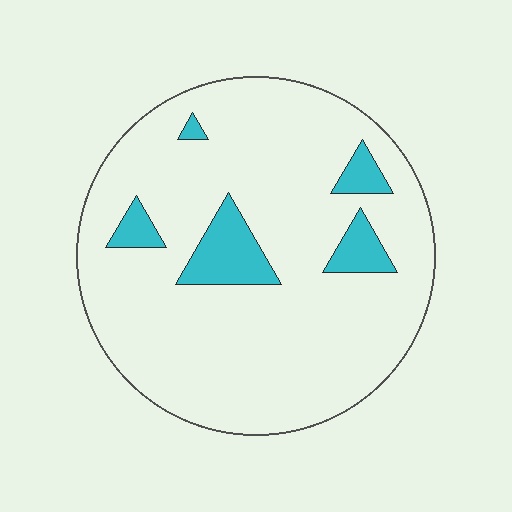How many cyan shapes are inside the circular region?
5.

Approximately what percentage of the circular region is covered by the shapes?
Approximately 10%.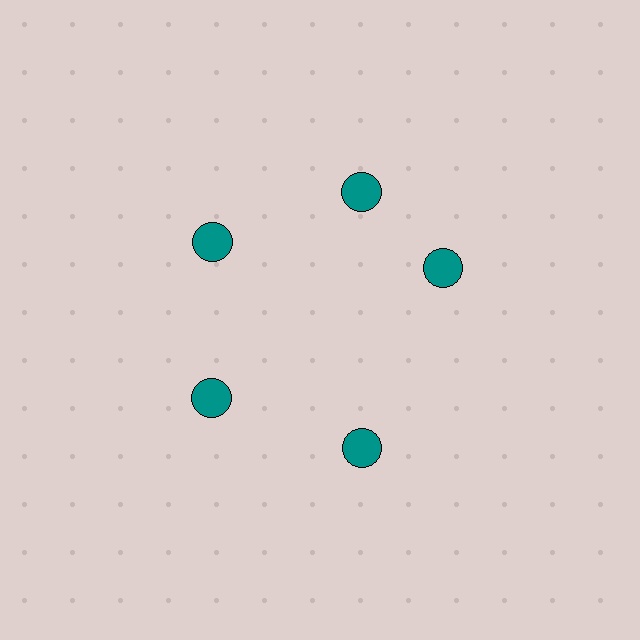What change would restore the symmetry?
The symmetry would be restored by rotating it back into even spacing with its neighbors so that all 5 circles sit at equal angles and equal distance from the center.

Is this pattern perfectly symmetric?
No. The 5 teal circles are arranged in a ring, but one element near the 3 o'clock position is rotated out of alignment along the ring, breaking the 5-fold rotational symmetry.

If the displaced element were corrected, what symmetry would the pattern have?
It would have 5-fold rotational symmetry — the pattern would map onto itself every 72 degrees.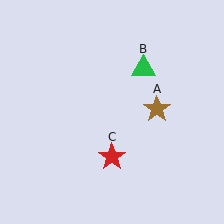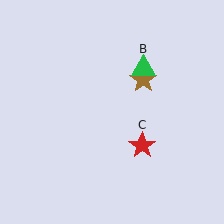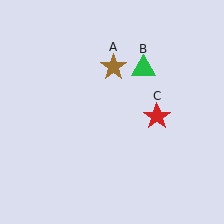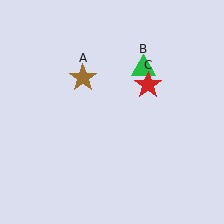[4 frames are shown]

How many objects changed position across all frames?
2 objects changed position: brown star (object A), red star (object C).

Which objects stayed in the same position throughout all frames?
Green triangle (object B) remained stationary.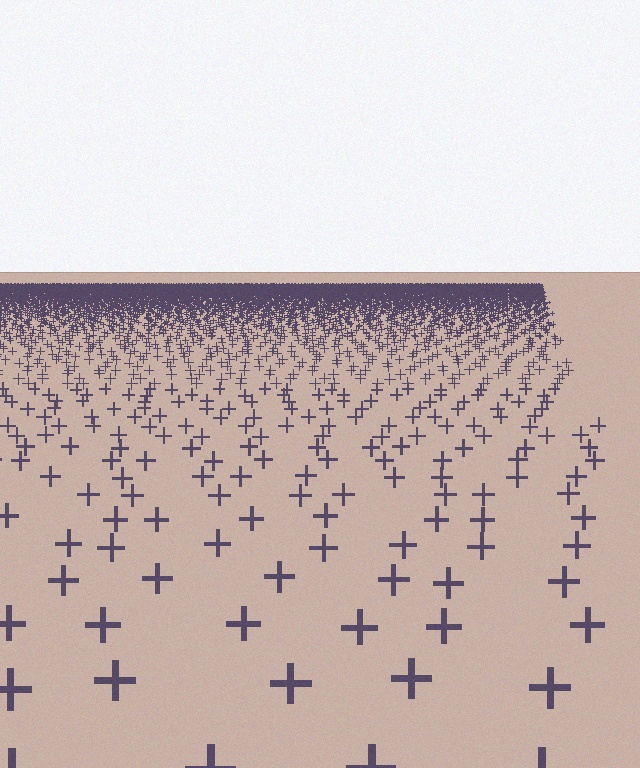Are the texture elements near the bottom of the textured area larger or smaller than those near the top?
Larger. Near the bottom, elements are closer to the viewer and appear at a bigger on-screen size.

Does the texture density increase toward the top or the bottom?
Density increases toward the top.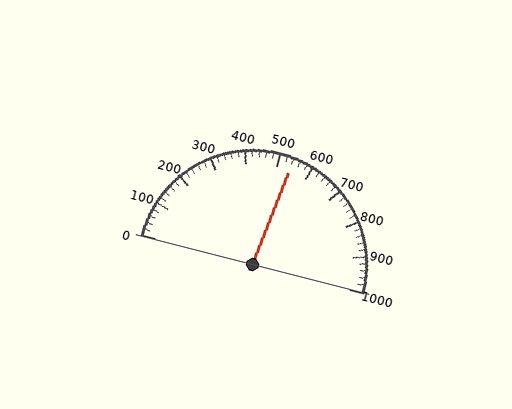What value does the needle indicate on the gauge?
The needle indicates approximately 540.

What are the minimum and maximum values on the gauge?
The gauge ranges from 0 to 1000.